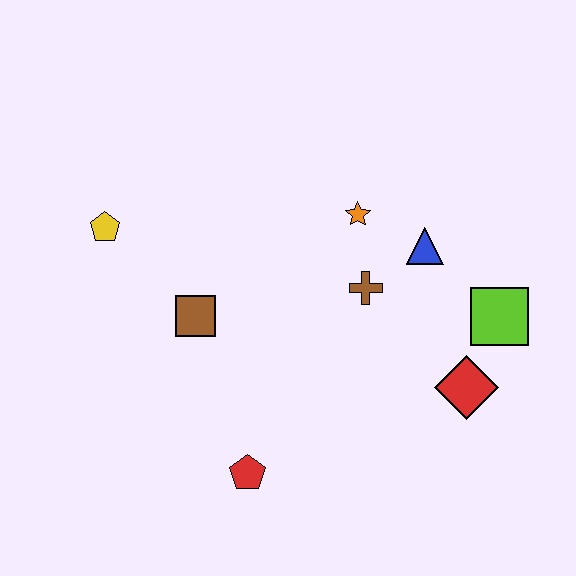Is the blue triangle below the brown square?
No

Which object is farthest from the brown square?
The lime square is farthest from the brown square.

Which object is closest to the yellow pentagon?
The brown square is closest to the yellow pentagon.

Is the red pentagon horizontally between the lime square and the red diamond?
No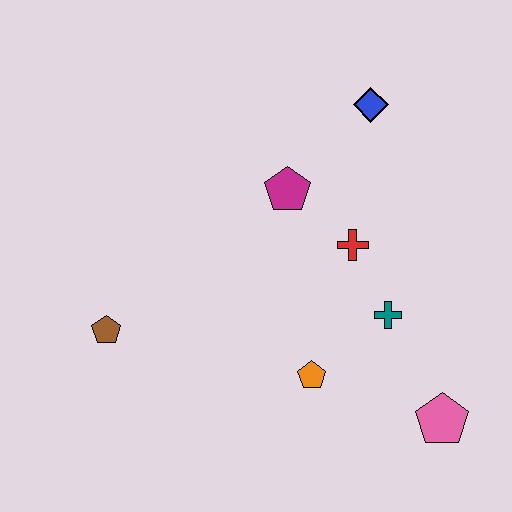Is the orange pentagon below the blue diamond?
Yes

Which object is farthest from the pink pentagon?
The brown pentagon is farthest from the pink pentagon.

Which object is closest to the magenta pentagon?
The red cross is closest to the magenta pentagon.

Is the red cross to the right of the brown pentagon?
Yes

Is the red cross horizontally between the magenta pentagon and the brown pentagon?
No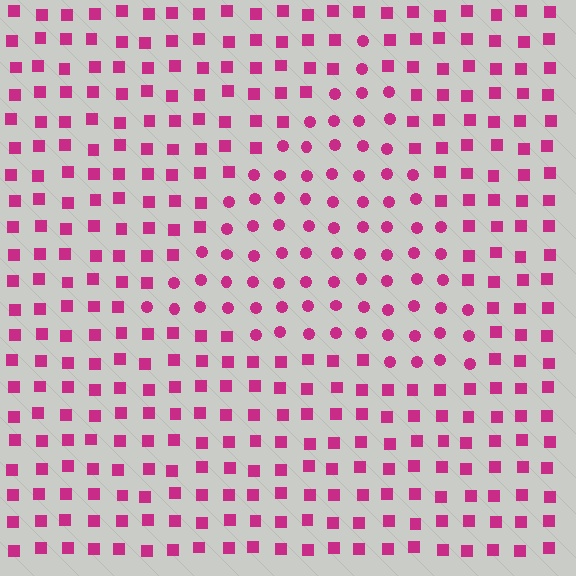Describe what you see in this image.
The image is filled with small magenta elements arranged in a uniform grid. A triangle-shaped region contains circles, while the surrounding area contains squares. The boundary is defined purely by the change in element shape.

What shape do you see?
I see a triangle.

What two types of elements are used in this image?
The image uses circles inside the triangle region and squares outside it.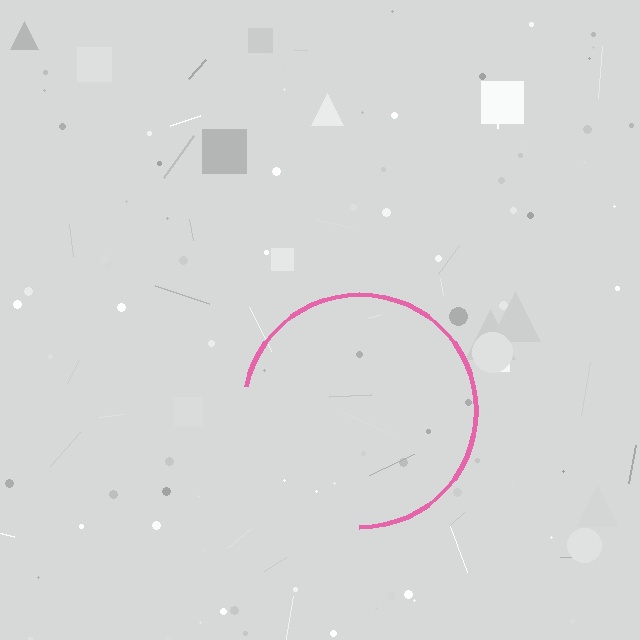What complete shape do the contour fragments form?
The contour fragments form a circle.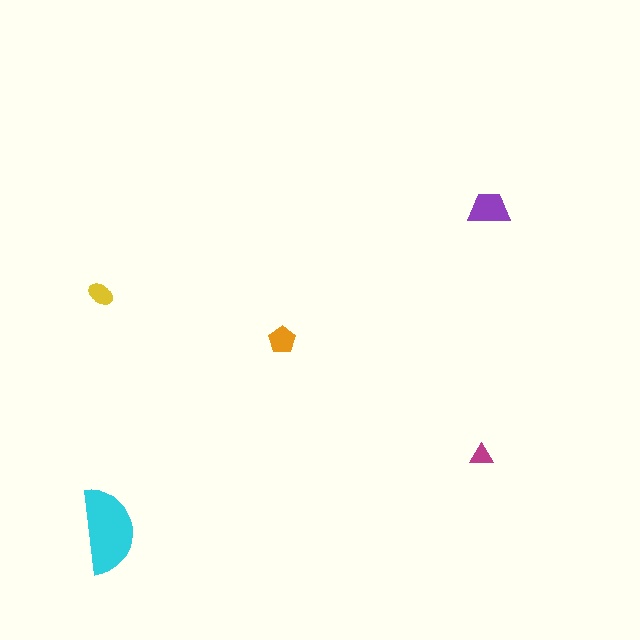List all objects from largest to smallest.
The cyan semicircle, the purple trapezoid, the orange pentagon, the yellow ellipse, the magenta triangle.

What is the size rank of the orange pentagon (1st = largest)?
3rd.